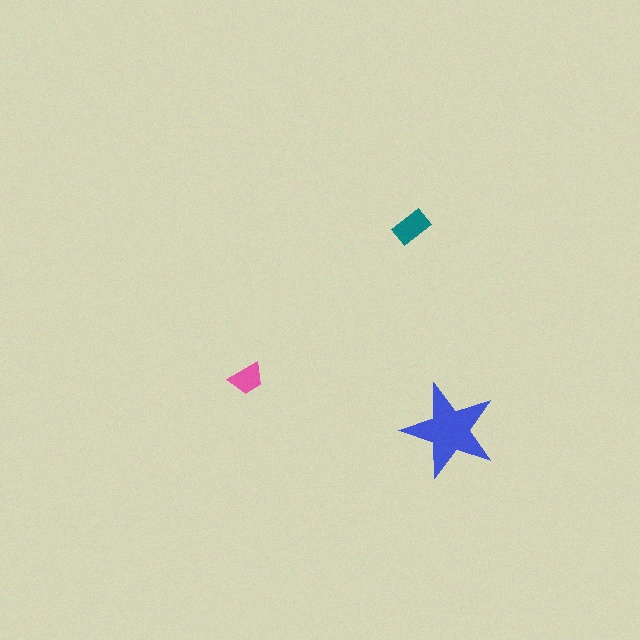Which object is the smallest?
The pink trapezoid.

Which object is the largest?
The blue star.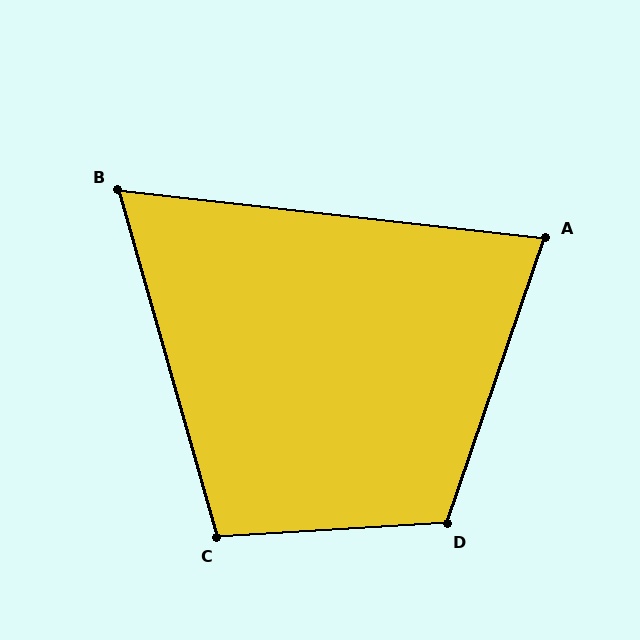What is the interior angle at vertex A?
Approximately 77 degrees (acute).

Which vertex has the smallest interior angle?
B, at approximately 68 degrees.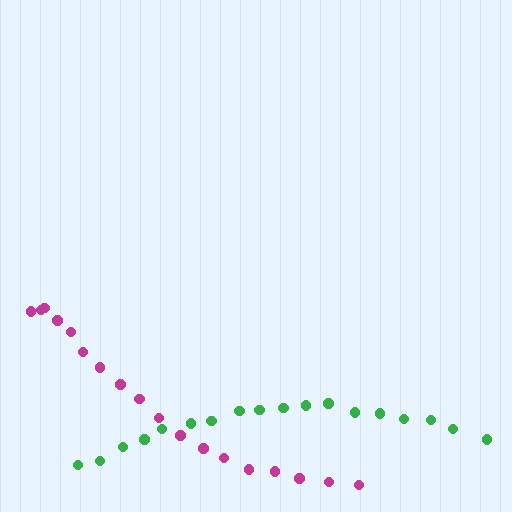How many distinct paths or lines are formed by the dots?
There are 2 distinct paths.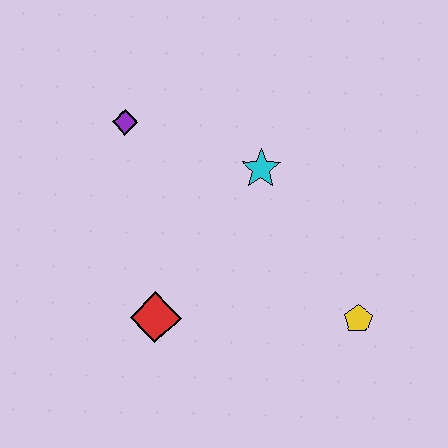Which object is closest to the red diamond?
The cyan star is closest to the red diamond.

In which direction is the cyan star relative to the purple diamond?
The cyan star is to the right of the purple diamond.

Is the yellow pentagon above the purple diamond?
No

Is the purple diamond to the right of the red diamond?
No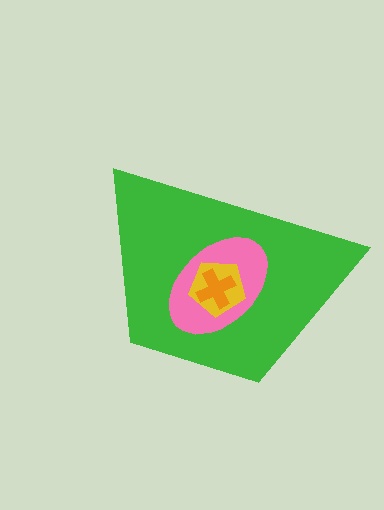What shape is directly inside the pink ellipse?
The yellow pentagon.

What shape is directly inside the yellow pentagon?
The orange cross.